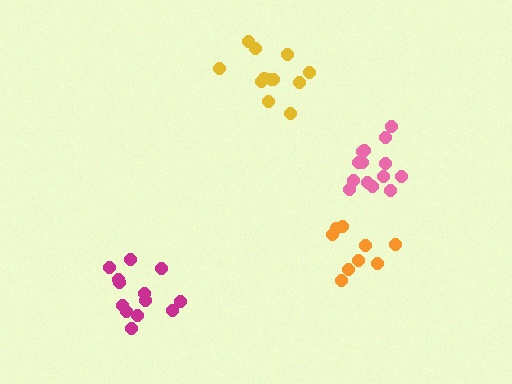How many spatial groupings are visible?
There are 4 spatial groupings.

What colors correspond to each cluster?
The clusters are colored: orange, magenta, yellow, pink.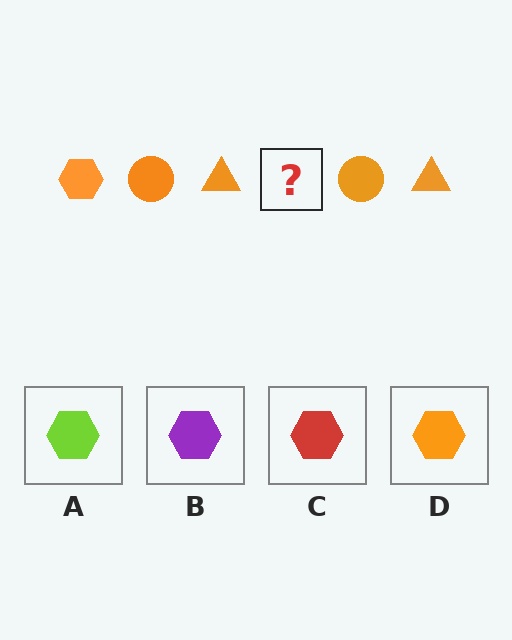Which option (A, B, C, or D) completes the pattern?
D.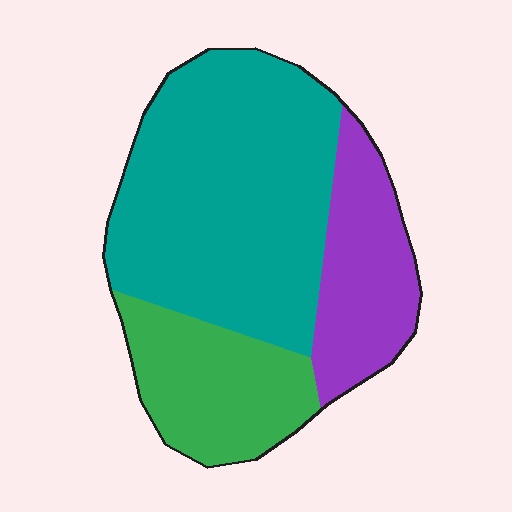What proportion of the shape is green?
Green takes up about one quarter (1/4) of the shape.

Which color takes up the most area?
Teal, at roughly 55%.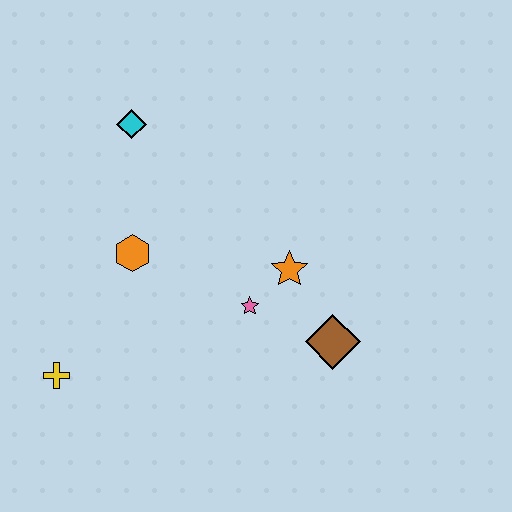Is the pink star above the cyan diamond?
No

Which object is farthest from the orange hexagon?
The brown diamond is farthest from the orange hexagon.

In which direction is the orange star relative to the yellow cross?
The orange star is to the right of the yellow cross.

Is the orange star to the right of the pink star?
Yes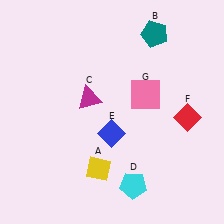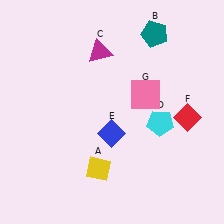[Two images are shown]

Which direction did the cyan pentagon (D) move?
The cyan pentagon (D) moved up.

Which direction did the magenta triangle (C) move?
The magenta triangle (C) moved up.